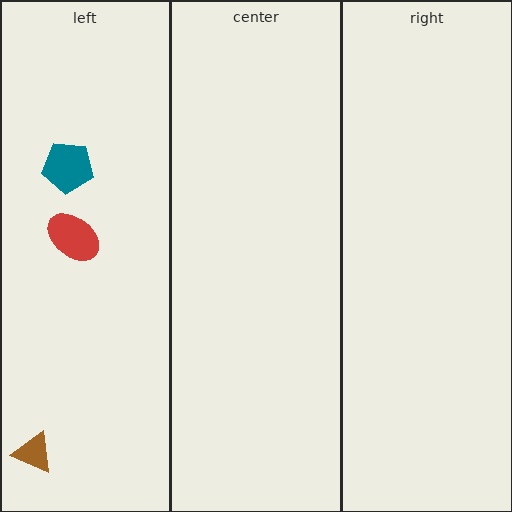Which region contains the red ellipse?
The left region.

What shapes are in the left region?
The red ellipse, the brown triangle, the teal pentagon.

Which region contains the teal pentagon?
The left region.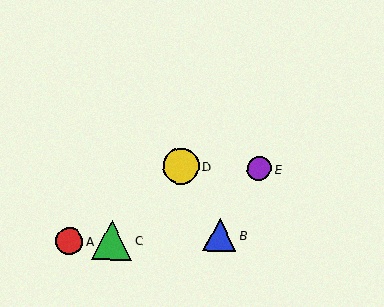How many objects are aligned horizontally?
2 objects (D, E) are aligned horizontally.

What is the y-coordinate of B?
Object B is at y≈235.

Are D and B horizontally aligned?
No, D is at y≈166 and B is at y≈235.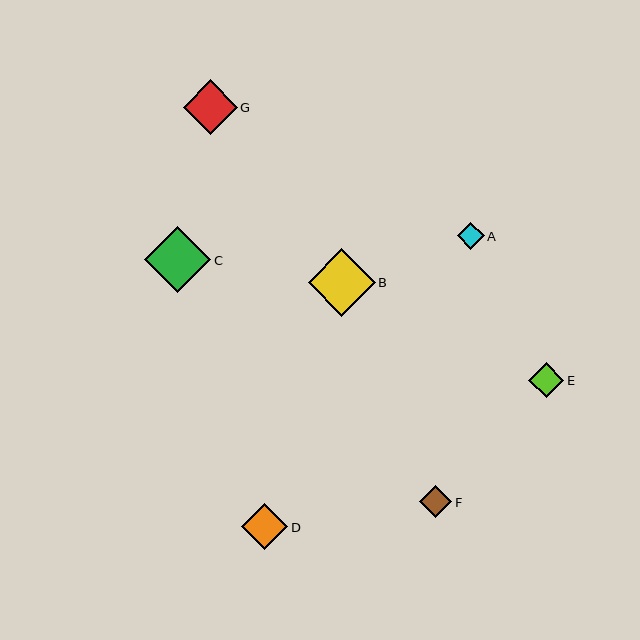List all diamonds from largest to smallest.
From largest to smallest: B, C, G, D, E, F, A.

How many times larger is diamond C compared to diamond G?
Diamond C is approximately 1.2 times the size of diamond G.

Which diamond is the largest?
Diamond B is the largest with a size of approximately 67 pixels.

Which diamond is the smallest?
Diamond A is the smallest with a size of approximately 27 pixels.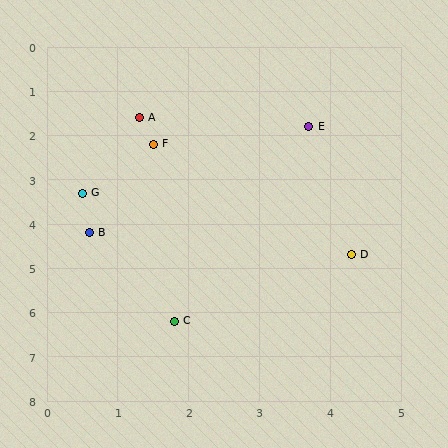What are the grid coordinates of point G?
Point G is at approximately (0.5, 3.3).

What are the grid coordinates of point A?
Point A is at approximately (1.3, 1.6).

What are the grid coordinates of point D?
Point D is at approximately (4.3, 4.7).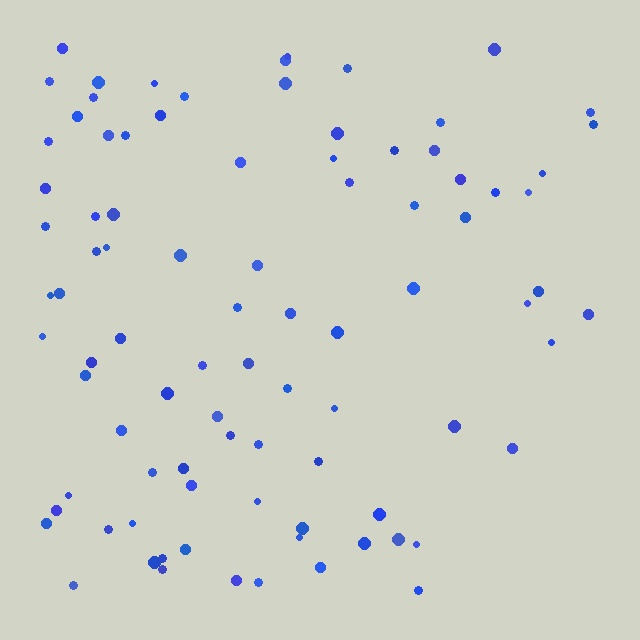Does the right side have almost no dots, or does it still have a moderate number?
Still a moderate number, just noticeably fewer than the left.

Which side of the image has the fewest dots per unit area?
The right.